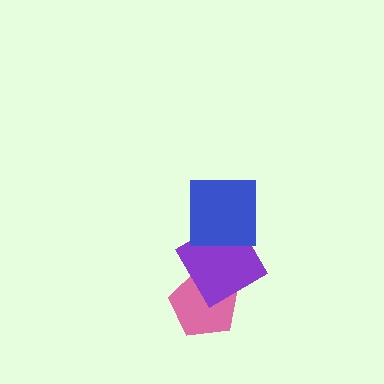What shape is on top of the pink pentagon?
The purple diamond is on top of the pink pentagon.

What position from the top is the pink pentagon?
The pink pentagon is 3rd from the top.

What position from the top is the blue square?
The blue square is 1st from the top.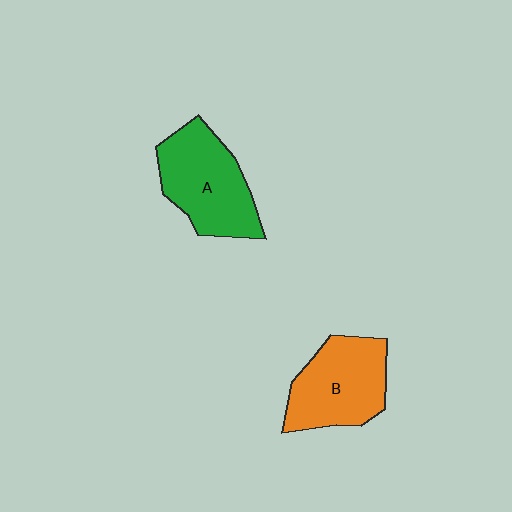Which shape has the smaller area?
Shape B (orange).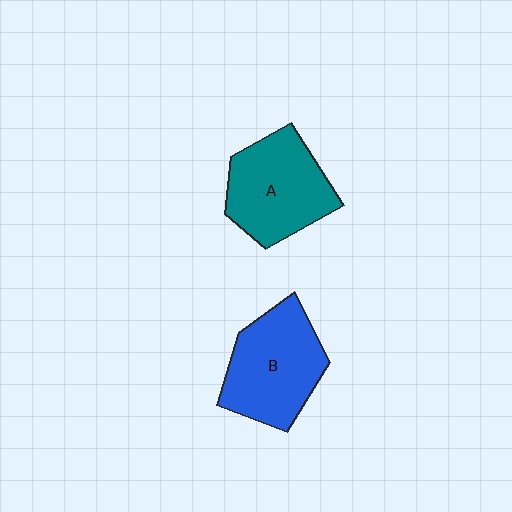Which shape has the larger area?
Shape B (blue).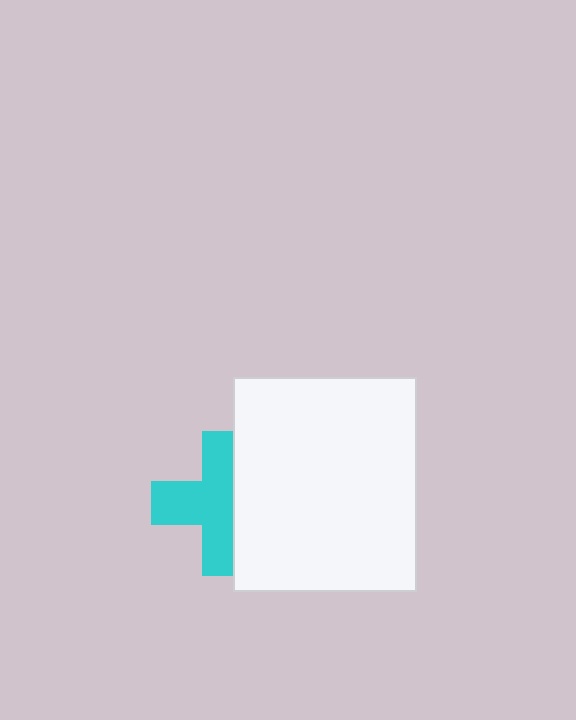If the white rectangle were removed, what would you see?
You would see the complete cyan cross.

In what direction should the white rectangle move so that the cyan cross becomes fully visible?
The white rectangle should move right. That is the shortest direction to clear the overlap and leave the cyan cross fully visible.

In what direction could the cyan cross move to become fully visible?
The cyan cross could move left. That would shift it out from behind the white rectangle entirely.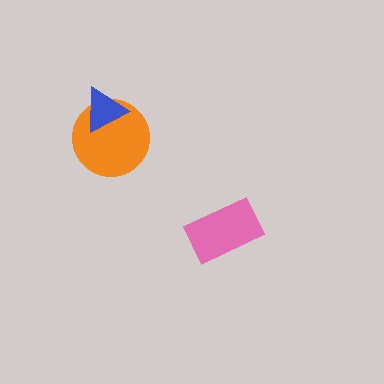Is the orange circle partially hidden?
Yes, it is partially covered by another shape.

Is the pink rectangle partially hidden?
No, no other shape covers it.